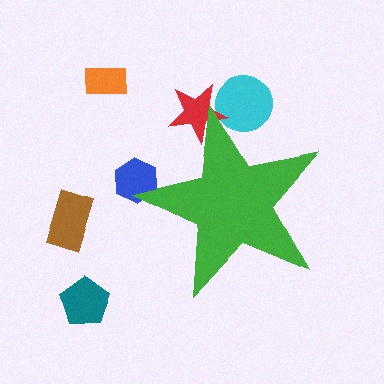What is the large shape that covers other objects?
A green star.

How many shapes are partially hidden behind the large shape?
3 shapes are partially hidden.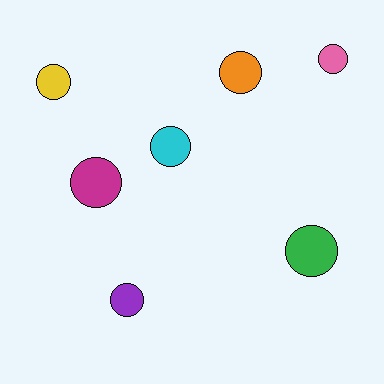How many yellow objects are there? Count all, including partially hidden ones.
There is 1 yellow object.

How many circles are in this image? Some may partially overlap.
There are 7 circles.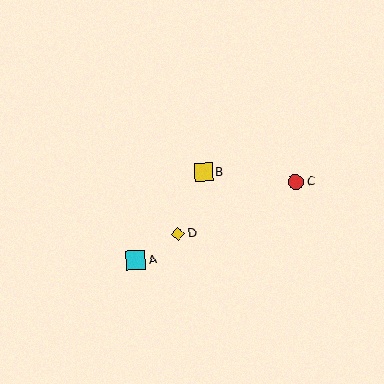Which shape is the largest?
The cyan square (labeled A) is the largest.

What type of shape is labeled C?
Shape C is a red circle.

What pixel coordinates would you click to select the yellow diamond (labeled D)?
Click at (178, 234) to select the yellow diamond D.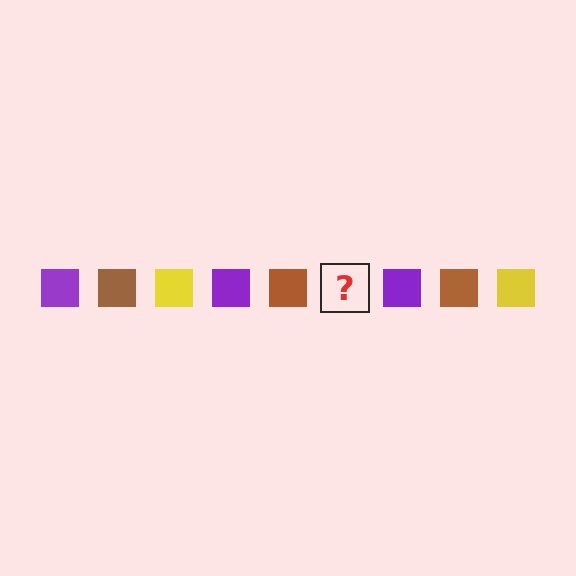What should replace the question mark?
The question mark should be replaced with a yellow square.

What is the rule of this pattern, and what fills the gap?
The rule is that the pattern cycles through purple, brown, yellow squares. The gap should be filled with a yellow square.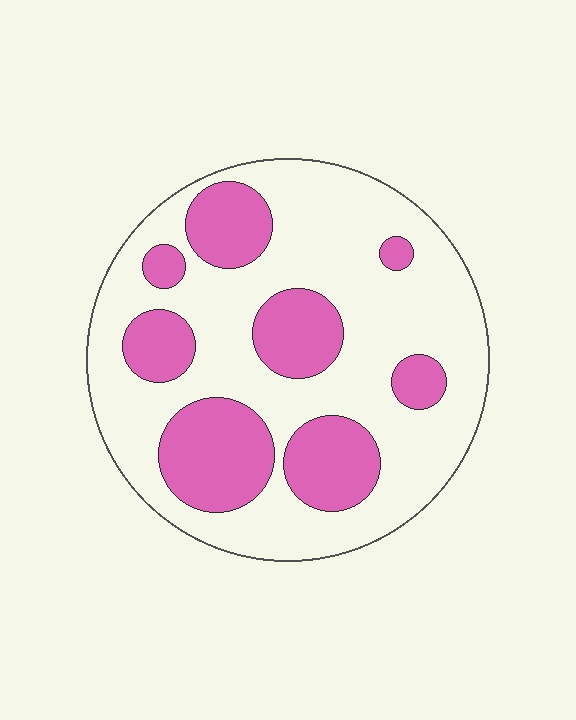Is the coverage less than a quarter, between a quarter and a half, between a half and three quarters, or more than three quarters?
Between a quarter and a half.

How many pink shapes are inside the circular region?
8.